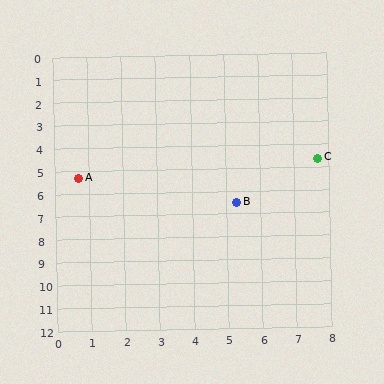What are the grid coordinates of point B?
Point B is at approximately (5.3, 6.5).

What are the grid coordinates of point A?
Point A is at approximately (0.7, 5.3).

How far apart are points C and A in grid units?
Points C and A are about 7.0 grid units apart.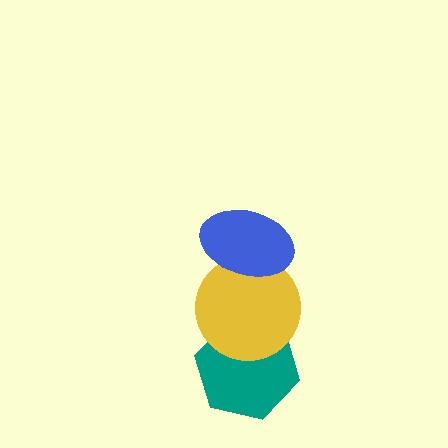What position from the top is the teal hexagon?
The teal hexagon is 3rd from the top.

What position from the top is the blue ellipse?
The blue ellipse is 1st from the top.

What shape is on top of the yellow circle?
The blue ellipse is on top of the yellow circle.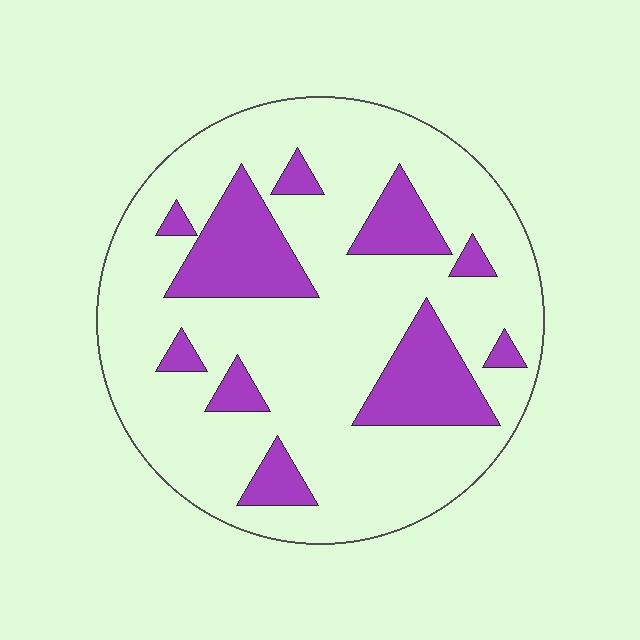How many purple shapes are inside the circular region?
10.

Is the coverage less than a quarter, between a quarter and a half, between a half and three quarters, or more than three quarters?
Less than a quarter.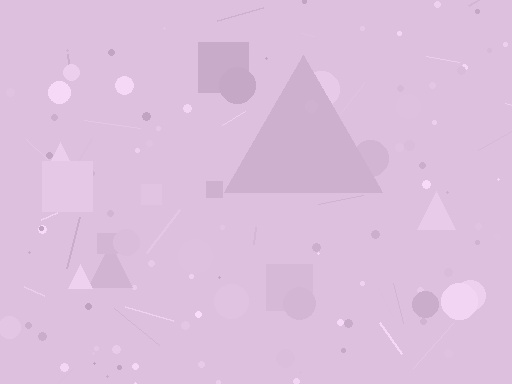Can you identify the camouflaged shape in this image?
The camouflaged shape is a triangle.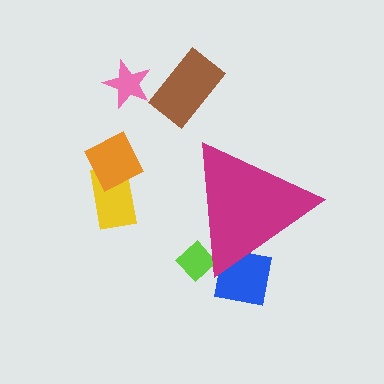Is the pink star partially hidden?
No, the pink star is fully visible.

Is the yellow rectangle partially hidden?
No, the yellow rectangle is fully visible.